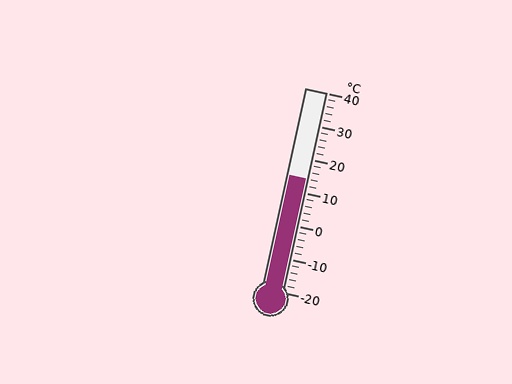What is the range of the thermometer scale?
The thermometer scale ranges from -20°C to 40°C.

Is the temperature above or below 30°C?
The temperature is below 30°C.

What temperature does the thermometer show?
The thermometer shows approximately 14°C.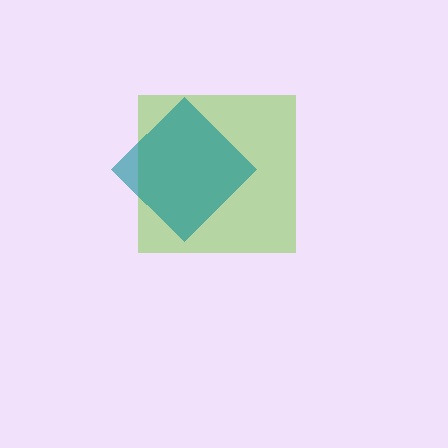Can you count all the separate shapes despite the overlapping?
Yes, there are 2 separate shapes.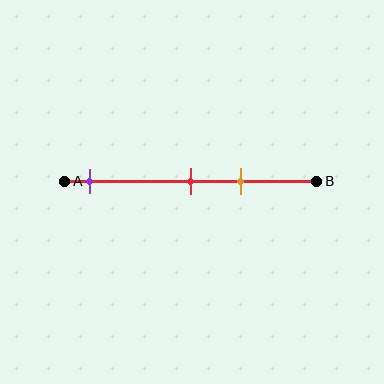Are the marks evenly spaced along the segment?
No, the marks are not evenly spaced.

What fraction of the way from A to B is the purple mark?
The purple mark is approximately 10% (0.1) of the way from A to B.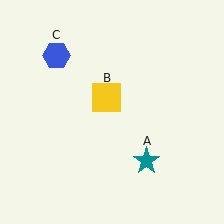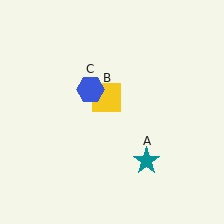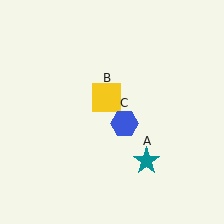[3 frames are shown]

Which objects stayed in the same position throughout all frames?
Teal star (object A) and yellow square (object B) remained stationary.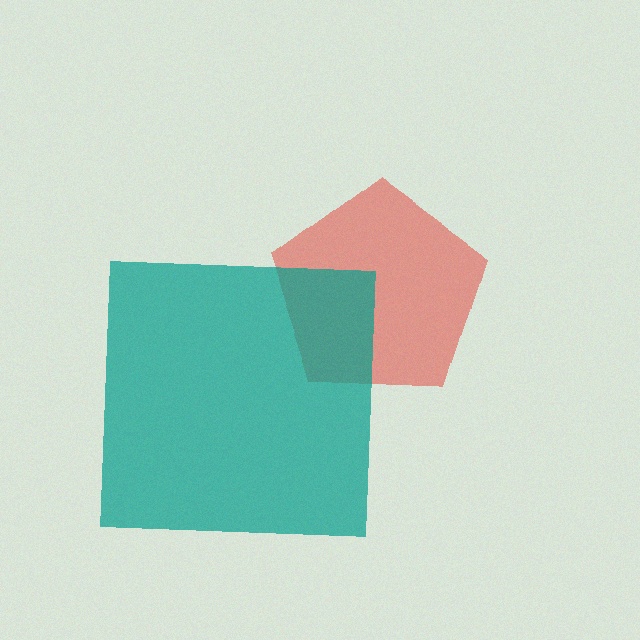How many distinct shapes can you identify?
There are 2 distinct shapes: a red pentagon, a teal square.